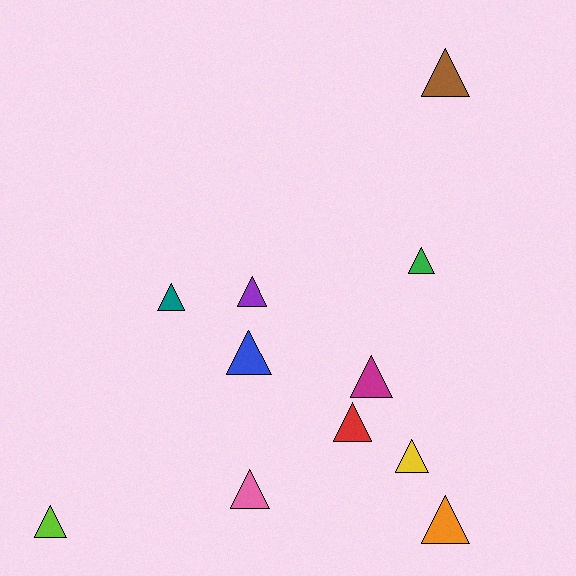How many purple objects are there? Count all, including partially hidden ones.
There is 1 purple object.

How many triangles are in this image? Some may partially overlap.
There are 11 triangles.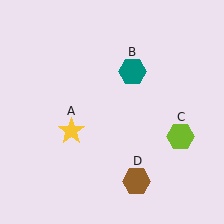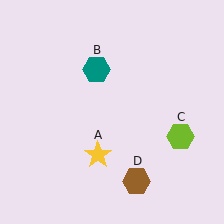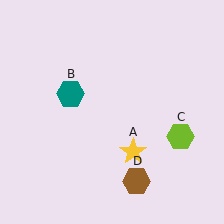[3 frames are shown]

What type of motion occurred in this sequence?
The yellow star (object A), teal hexagon (object B) rotated counterclockwise around the center of the scene.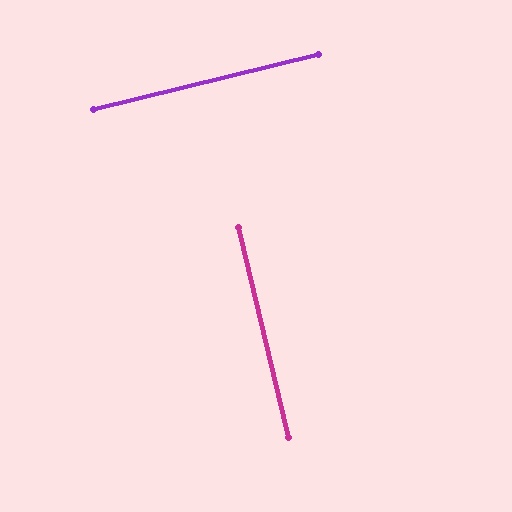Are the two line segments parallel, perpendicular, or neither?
Perpendicular — they meet at approximately 90°.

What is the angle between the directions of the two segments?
Approximately 90 degrees.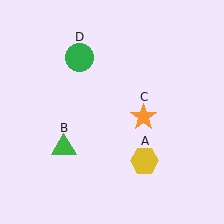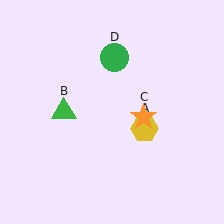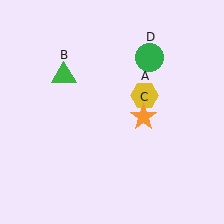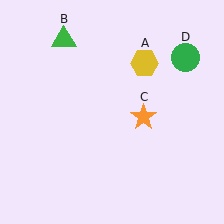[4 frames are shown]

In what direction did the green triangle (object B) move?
The green triangle (object B) moved up.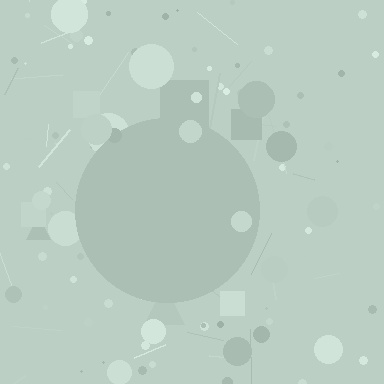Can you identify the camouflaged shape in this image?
The camouflaged shape is a circle.